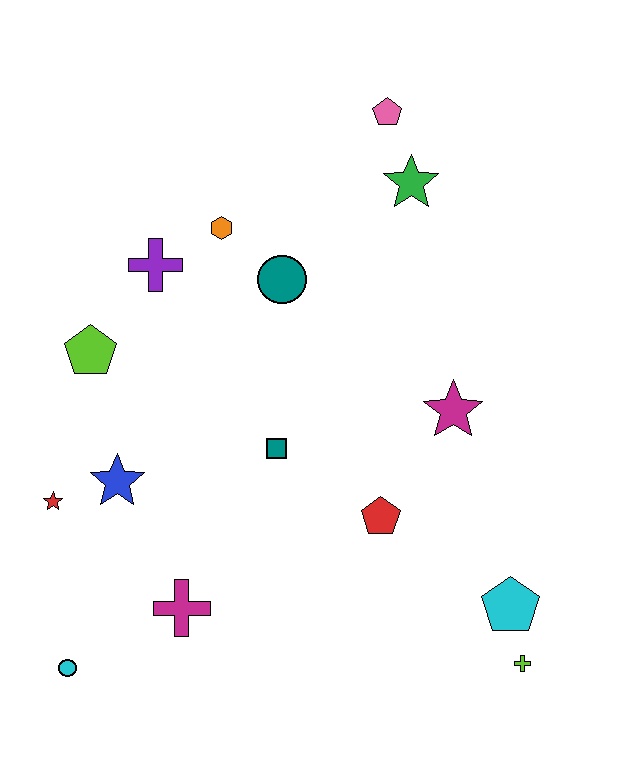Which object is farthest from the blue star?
The pink pentagon is farthest from the blue star.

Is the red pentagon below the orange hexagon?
Yes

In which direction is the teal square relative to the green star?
The teal square is below the green star.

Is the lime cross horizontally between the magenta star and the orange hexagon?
No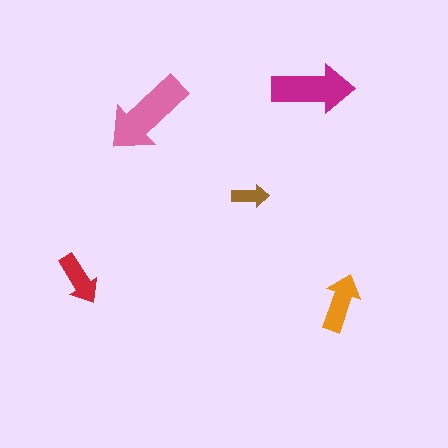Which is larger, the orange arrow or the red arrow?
The orange one.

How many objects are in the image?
There are 5 objects in the image.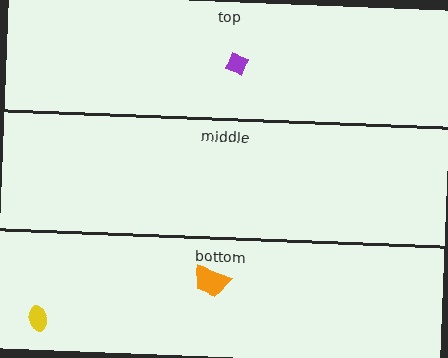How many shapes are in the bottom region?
2.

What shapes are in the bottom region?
The yellow ellipse, the orange trapezoid.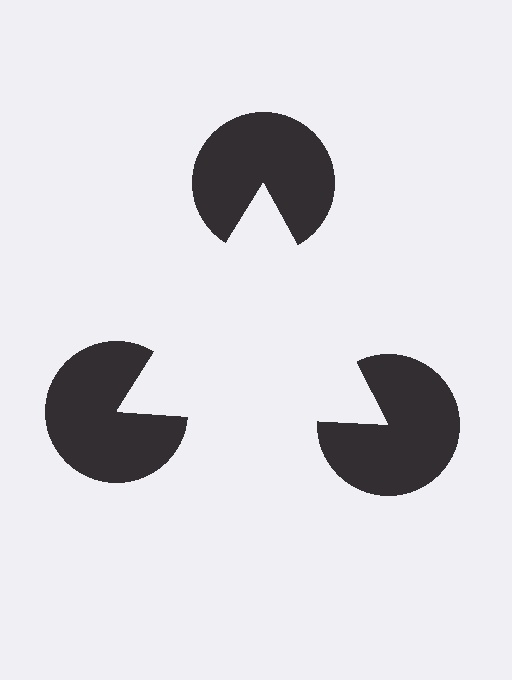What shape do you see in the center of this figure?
An illusory triangle — its edges are inferred from the aligned wedge cuts in the pac-man discs, not physically drawn.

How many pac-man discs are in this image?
There are 3 — one at each vertex of the illusory triangle.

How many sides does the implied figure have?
3 sides.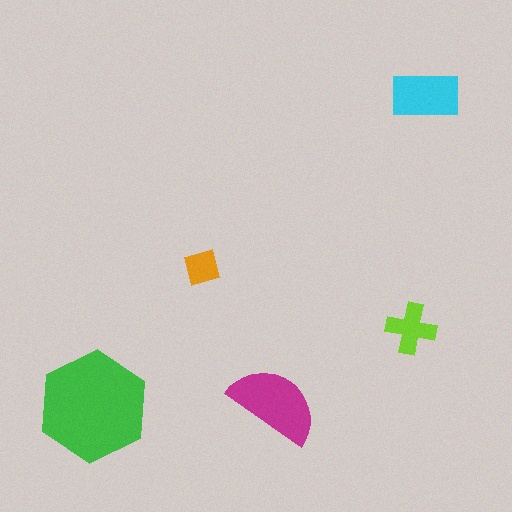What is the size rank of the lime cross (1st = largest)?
4th.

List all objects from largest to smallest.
The green hexagon, the magenta semicircle, the cyan rectangle, the lime cross, the orange square.